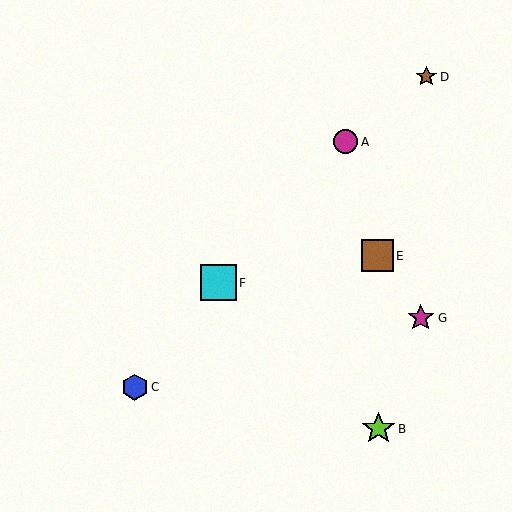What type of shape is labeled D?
Shape D is a brown star.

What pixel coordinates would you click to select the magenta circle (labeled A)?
Click at (345, 142) to select the magenta circle A.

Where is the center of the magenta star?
The center of the magenta star is at (421, 318).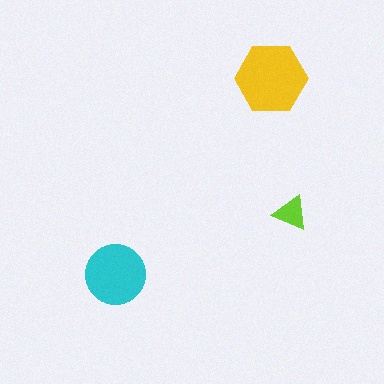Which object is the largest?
The yellow hexagon.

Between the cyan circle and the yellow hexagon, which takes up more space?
The yellow hexagon.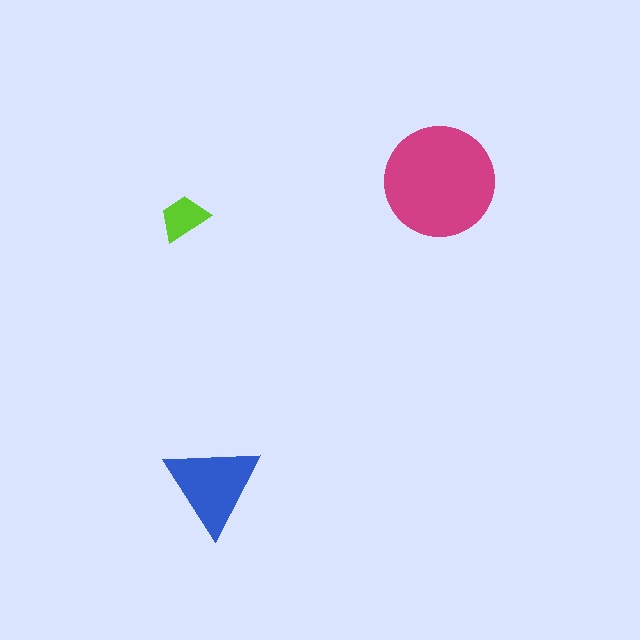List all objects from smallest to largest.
The lime trapezoid, the blue triangle, the magenta circle.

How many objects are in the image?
There are 3 objects in the image.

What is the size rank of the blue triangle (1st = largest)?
2nd.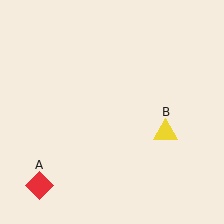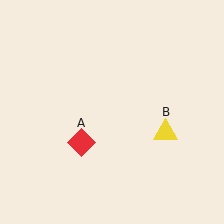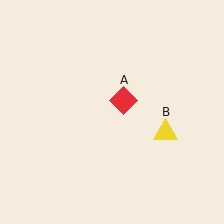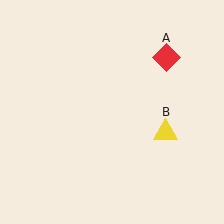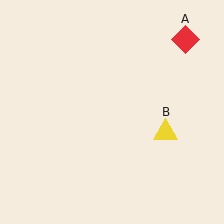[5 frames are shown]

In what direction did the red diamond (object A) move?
The red diamond (object A) moved up and to the right.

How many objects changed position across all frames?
1 object changed position: red diamond (object A).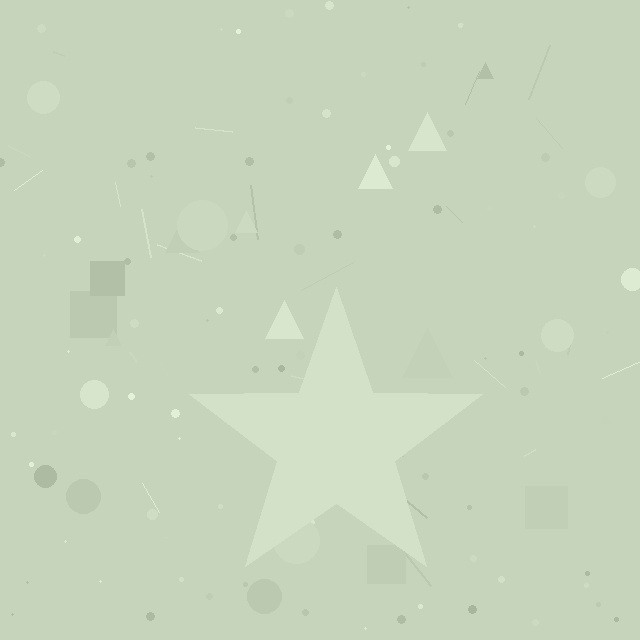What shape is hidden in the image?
A star is hidden in the image.